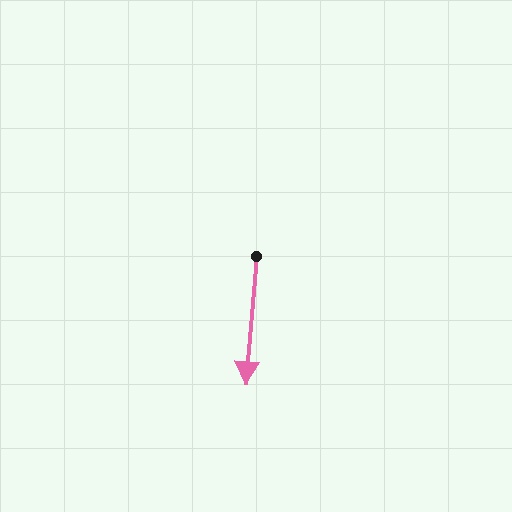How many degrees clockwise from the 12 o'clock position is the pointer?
Approximately 185 degrees.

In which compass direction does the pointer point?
South.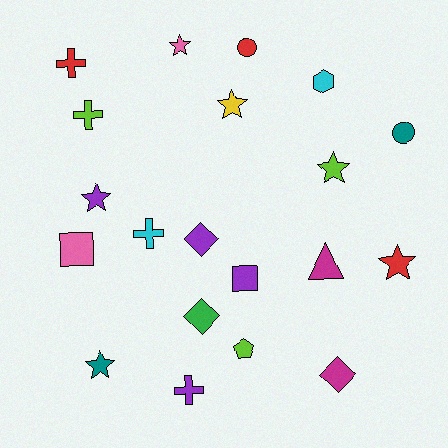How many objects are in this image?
There are 20 objects.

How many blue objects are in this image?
There are no blue objects.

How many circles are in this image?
There are 2 circles.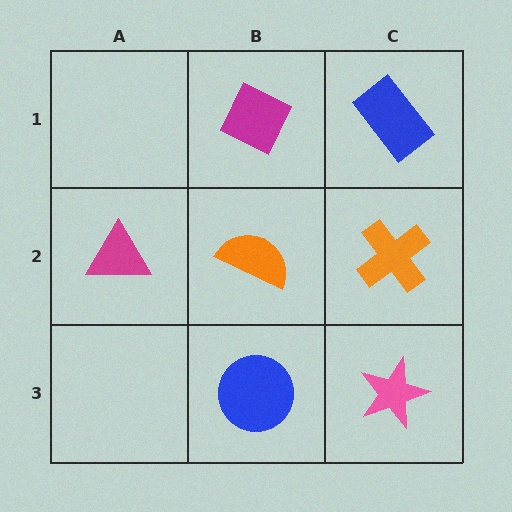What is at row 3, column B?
A blue circle.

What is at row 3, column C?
A pink star.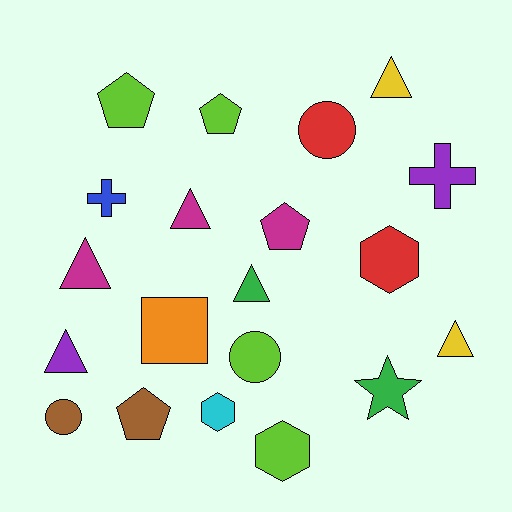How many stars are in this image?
There is 1 star.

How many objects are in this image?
There are 20 objects.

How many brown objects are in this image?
There are 2 brown objects.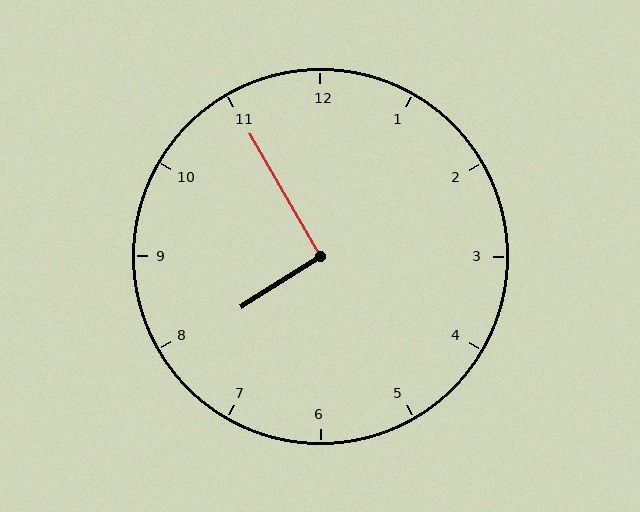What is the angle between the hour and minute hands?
Approximately 92 degrees.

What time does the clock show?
7:55.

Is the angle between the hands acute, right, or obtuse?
It is right.